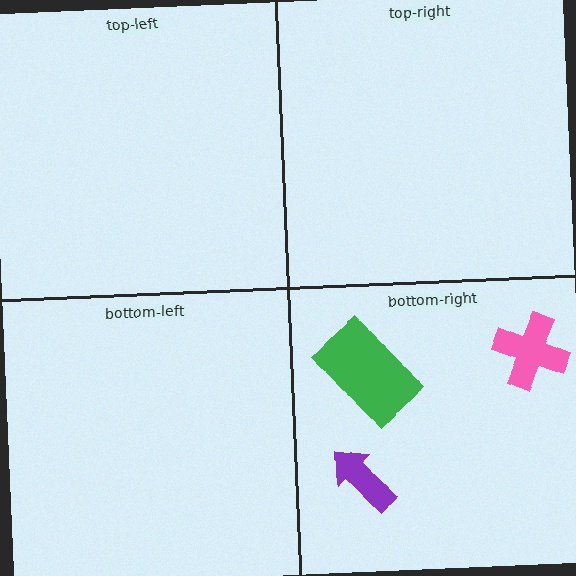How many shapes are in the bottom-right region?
3.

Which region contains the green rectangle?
The bottom-right region.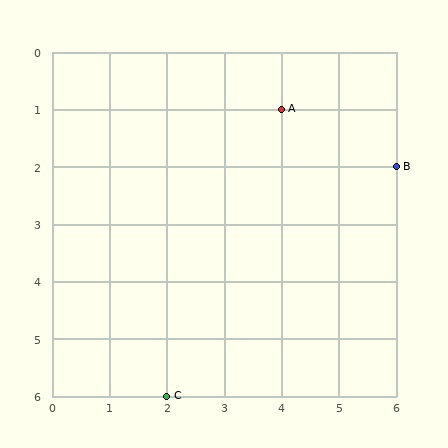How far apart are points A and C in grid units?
Points A and C are 2 columns and 5 rows apart (about 5.4 grid units diagonally).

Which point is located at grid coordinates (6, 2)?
Point B is at (6, 2).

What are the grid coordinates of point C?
Point C is at grid coordinates (2, 6).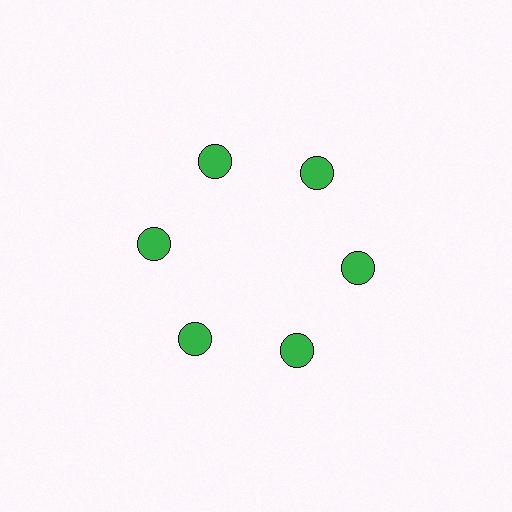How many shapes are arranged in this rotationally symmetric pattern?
There are 6 shapes, arranged in 6 groups of 1.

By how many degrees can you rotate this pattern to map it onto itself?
The pattern maps onto itself every 60 degrees of rotation.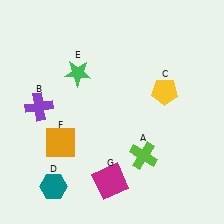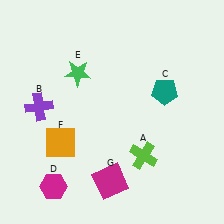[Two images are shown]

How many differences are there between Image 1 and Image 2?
There are 2 differences between the two images.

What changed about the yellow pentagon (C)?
In Image 1, C is yellow. In Image 2, it changed to teal.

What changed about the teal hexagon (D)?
In Image 1, D is teal. In Image 2, it changed to magenta.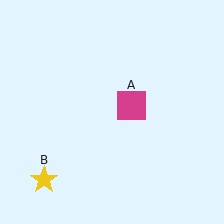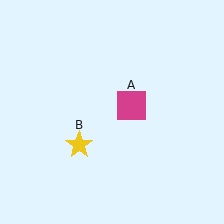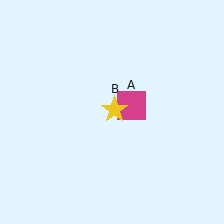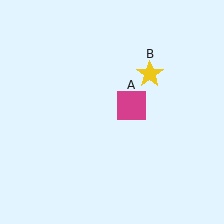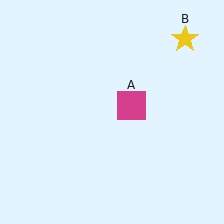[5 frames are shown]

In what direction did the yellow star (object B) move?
The yellow star (object B) moved up and to the right.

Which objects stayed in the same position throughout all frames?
Magenta square (object A) remained stationary.